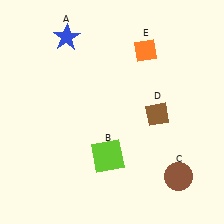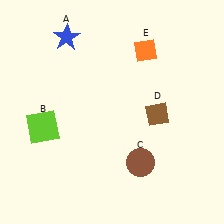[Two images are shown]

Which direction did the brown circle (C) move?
The brown circle (C) moved left.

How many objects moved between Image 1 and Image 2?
2 objects moved between the two images.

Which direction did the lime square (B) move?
The lime square (B) moved left.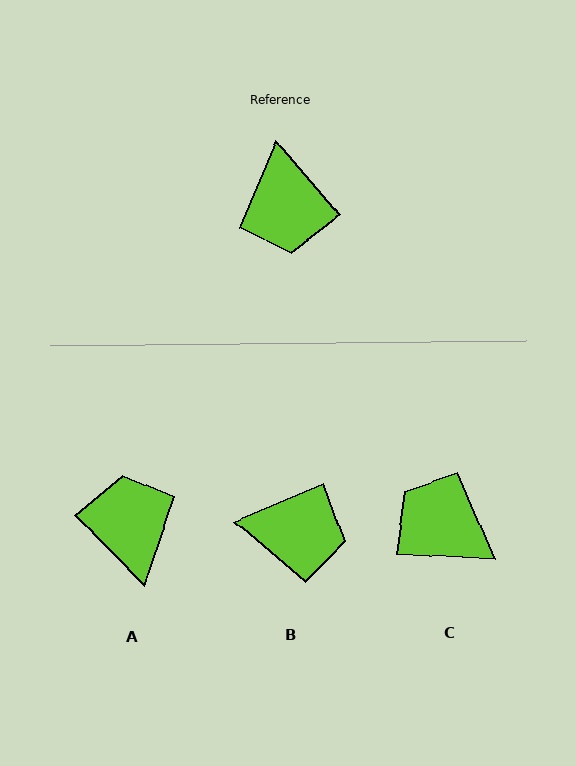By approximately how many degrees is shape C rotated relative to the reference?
Approximately 134 degrees clockwise.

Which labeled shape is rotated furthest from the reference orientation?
A, about 177 degrees away.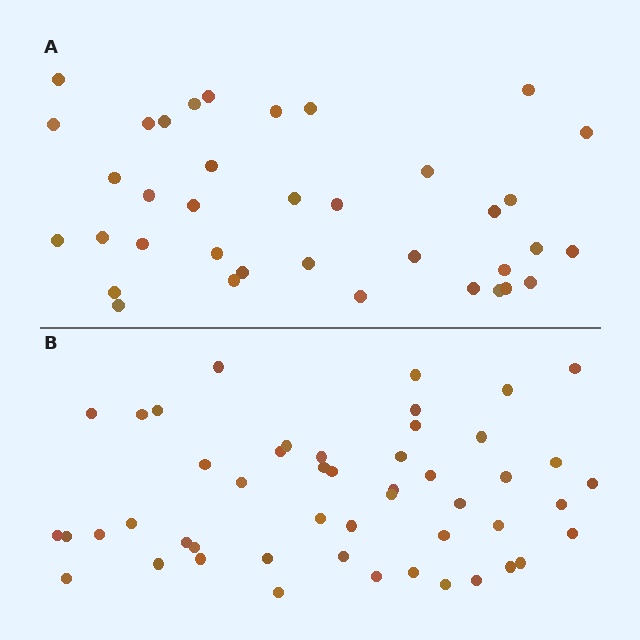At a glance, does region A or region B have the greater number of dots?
Region B (the bottom region) has more dots.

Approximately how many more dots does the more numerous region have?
Region B has roughly 12 or so more dots than region A.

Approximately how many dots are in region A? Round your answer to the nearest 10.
About 40 dots. (The exact count is 37, which rounds to 40.)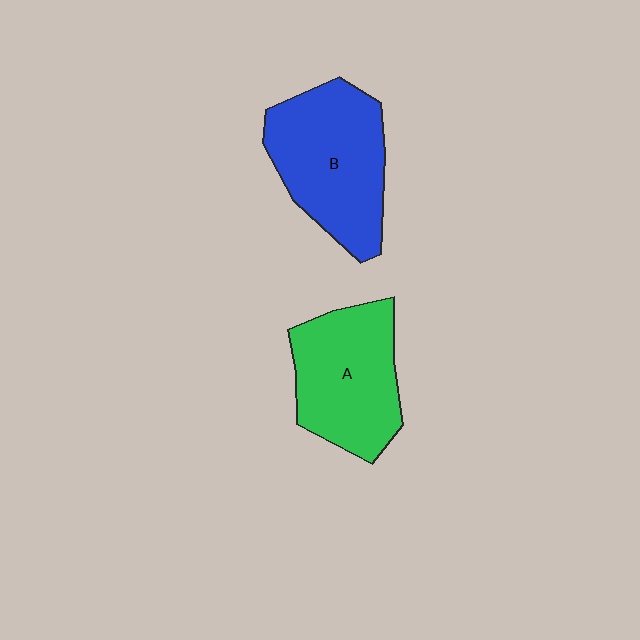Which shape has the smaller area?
Shape A (green).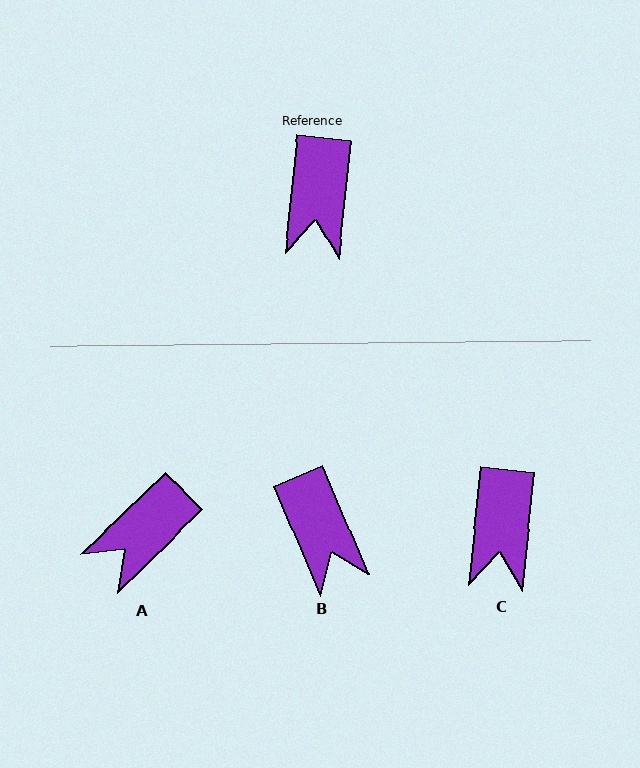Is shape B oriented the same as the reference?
No, it is off by about 29 degrees.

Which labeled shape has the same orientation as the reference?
C.